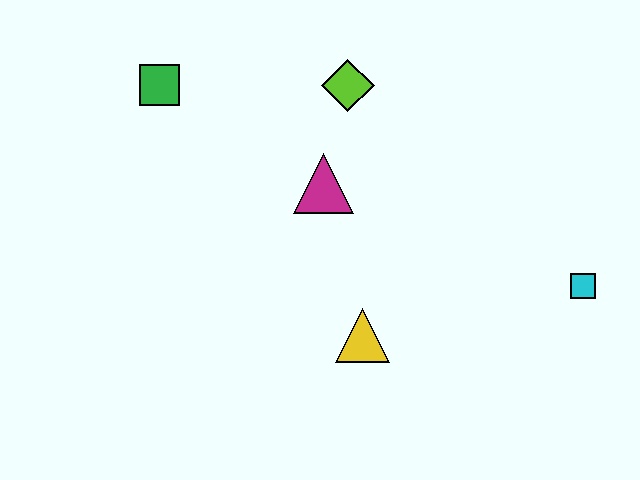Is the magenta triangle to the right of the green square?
Yes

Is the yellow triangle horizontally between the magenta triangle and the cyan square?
Yes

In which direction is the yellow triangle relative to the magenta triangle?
The yellow triangle is below the magenta triangle.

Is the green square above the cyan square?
Yes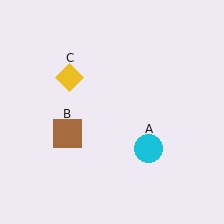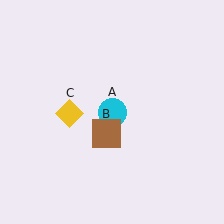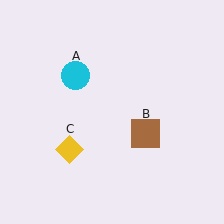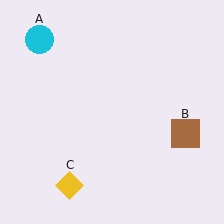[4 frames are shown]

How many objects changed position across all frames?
3 objects changed position: cyan circle (object A), brown square (object B), yellow diamond (object C).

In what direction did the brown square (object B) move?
The brown square (object B) moved right.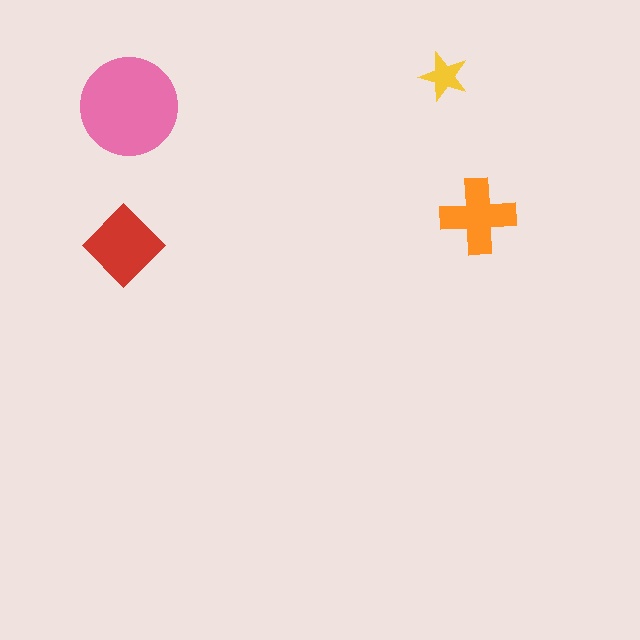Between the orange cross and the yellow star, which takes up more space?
The orange cross.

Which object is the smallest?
The yellow star.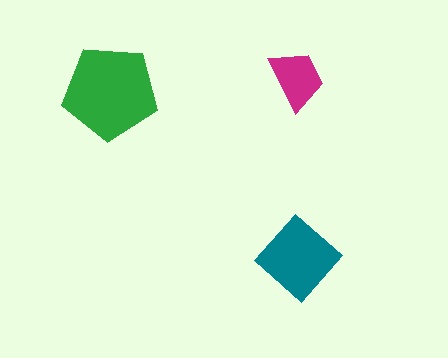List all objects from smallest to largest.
The magenta trapezoid, the teal diamond, the green pentagon.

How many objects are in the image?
There are 3 objects in the image.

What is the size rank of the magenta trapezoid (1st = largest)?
3rd.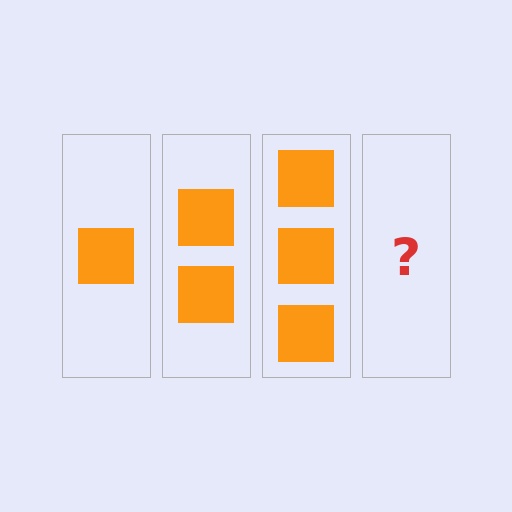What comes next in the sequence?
The next element should be 4 squares.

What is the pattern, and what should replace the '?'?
The pattern is that each step adds one more square. The '?' should be 4 squares.